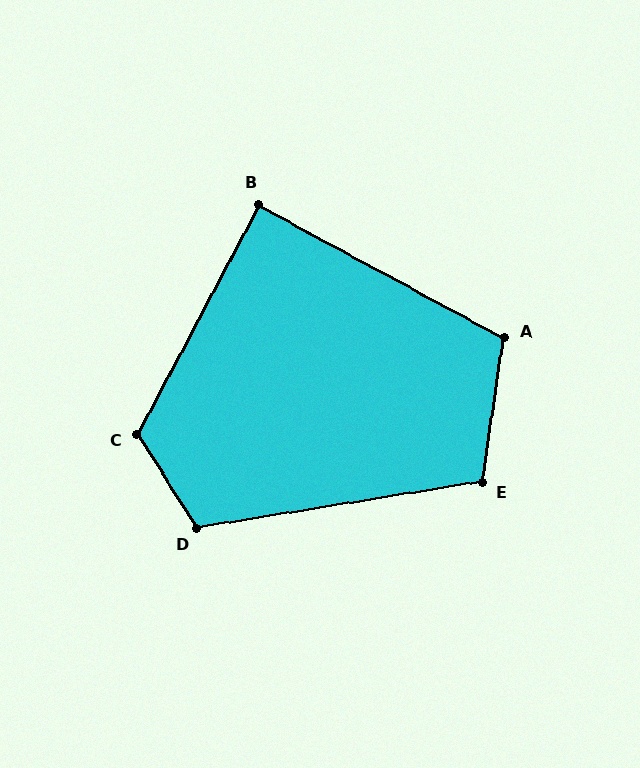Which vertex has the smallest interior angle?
B, at approximately 89 degrees.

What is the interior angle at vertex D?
Approximately 113 degrees (obtuse).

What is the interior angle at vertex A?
Approximately 110 degrees (obtuse).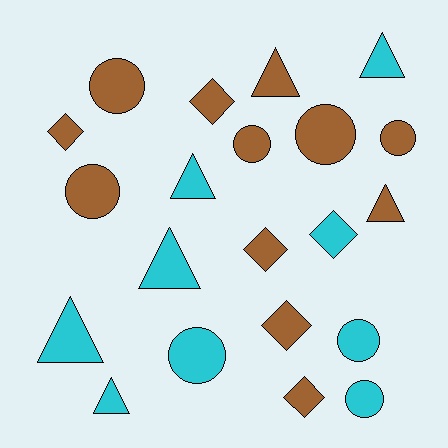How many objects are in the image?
There are 21 objects.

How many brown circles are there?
There are 5 brown circles.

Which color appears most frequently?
Brown, with 12 objects.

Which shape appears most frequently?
Circle, with 8 objects.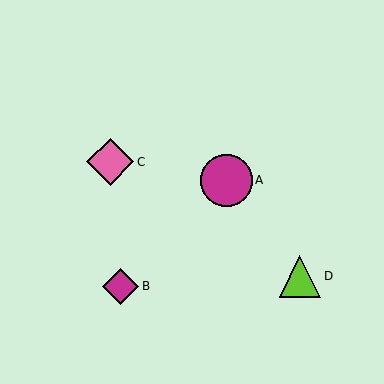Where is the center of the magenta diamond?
The center of the magenta diamond is at (121, 286).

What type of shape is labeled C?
Shape C is a pink diamond.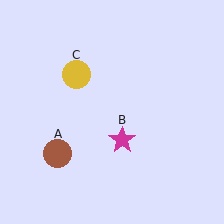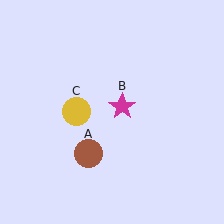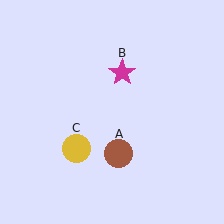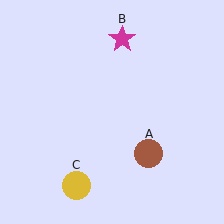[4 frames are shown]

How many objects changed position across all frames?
3 objects changed position: brown circle (object A), magenta star (object B), yellow circle (object C).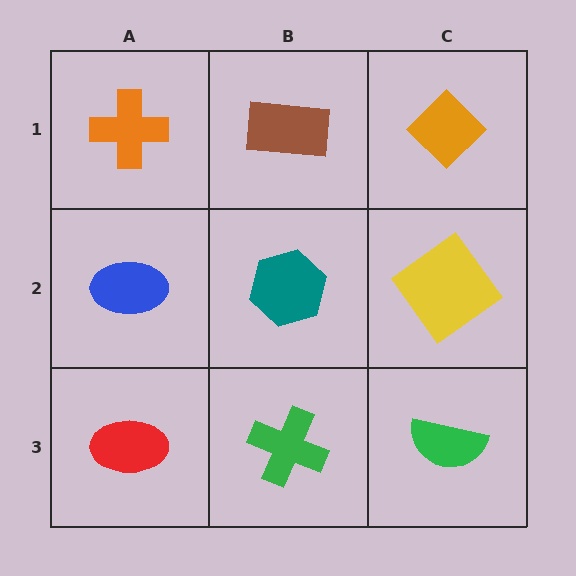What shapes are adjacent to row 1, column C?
A yellow diamond (row 2, column C), a brown rectangle (row 1, column B).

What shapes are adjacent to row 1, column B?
A teal hexagon (row 2, column B), an orange cross (row 1, column A), an orange diamond (row 1, column C).